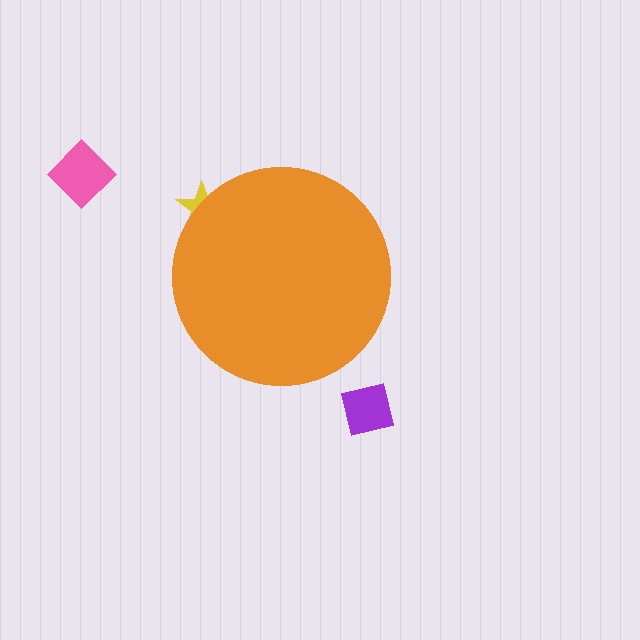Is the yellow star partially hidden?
Yes, the yellow star is partially hidden behind the orange circle.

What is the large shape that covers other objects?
An orange circle.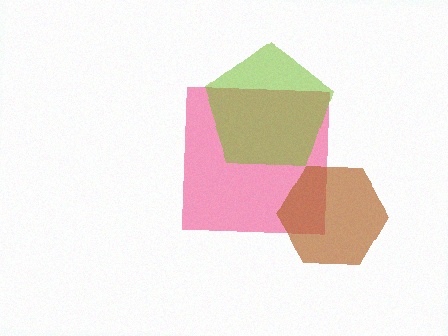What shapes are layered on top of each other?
The layered shapes are: a pink square, a lime pentagon, a brown hexagon.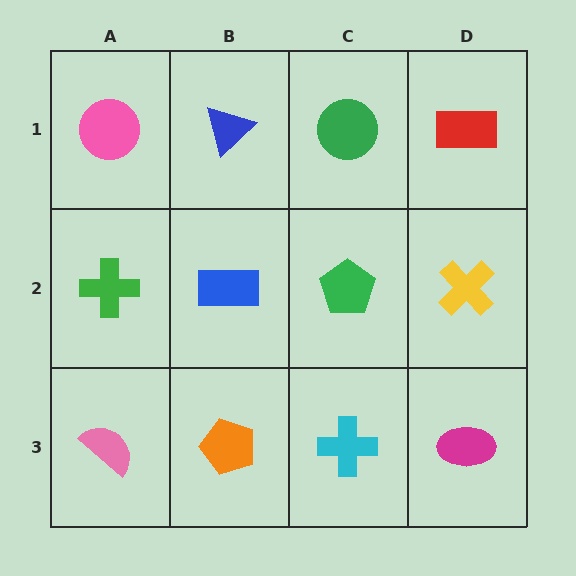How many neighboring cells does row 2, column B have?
4.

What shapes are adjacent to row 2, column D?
A red rectangle (row 1, column D), a magenta ellipse (row 3, column D), a green pentagon (row 2, column C).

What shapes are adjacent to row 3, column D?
A yellow cross (row 2, column D), a cyan cross (row 3, column C).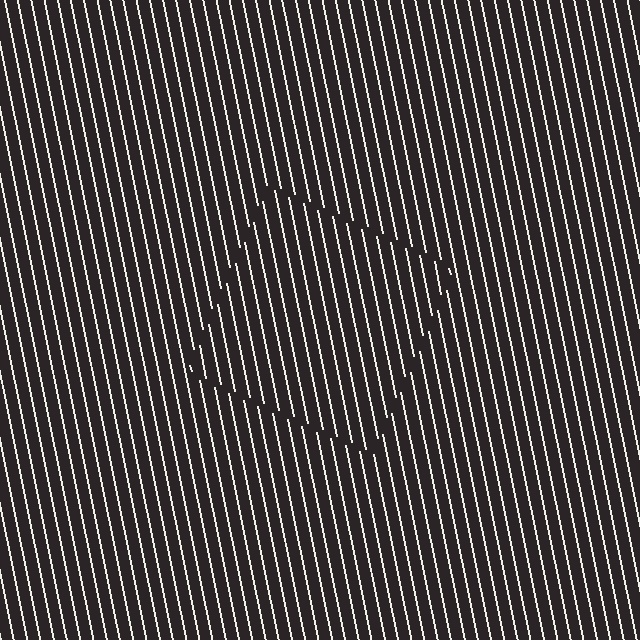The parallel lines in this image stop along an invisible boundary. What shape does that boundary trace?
An illusory square. The interior of the shape contains the same grating, shifted by half a period — the contour is defined by the phase discontinuity where line-ends from the inner and outer gratings abut.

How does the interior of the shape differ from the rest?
The interior of the shape contains the same grating, shifted by half a period — the contour is defined by the phase discontinuity where line-ends from the inner and outer gratings abut.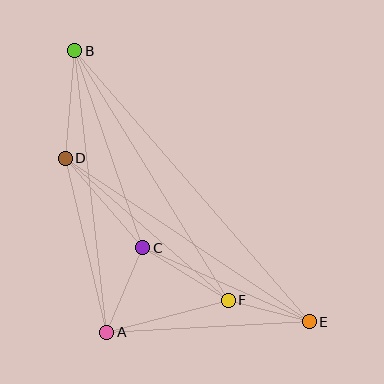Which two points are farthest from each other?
Points B and E are farthest from each other.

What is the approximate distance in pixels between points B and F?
The distance between B and F is approximately 293 pixels.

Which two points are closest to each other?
Points E and F are closest to each other.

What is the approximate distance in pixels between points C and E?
The distance between C and E is approximately 182 pixels.